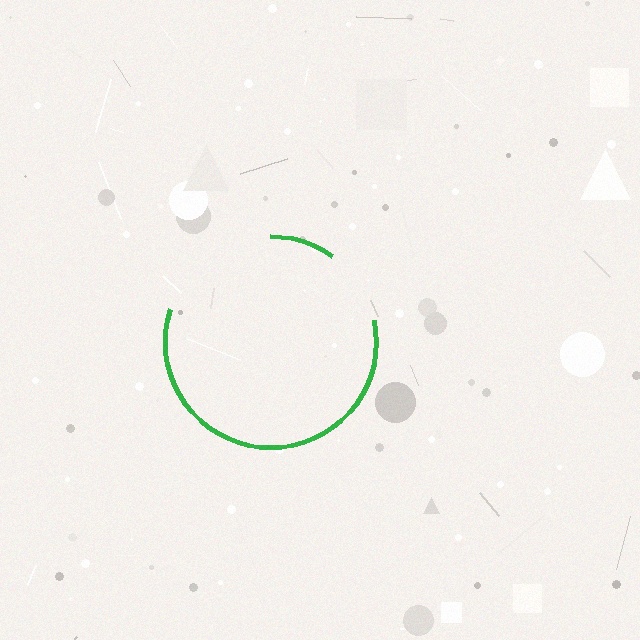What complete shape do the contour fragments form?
The contour fragments form a circle.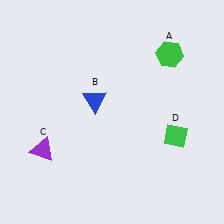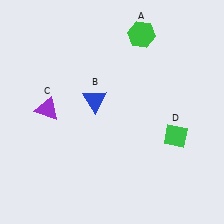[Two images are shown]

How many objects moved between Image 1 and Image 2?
2 objects moved between the two images.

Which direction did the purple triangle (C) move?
The purple triangle (C) moved up.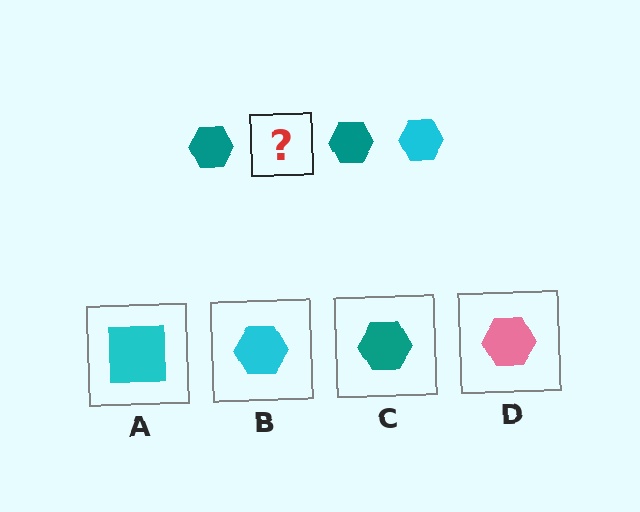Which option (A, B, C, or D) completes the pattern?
B.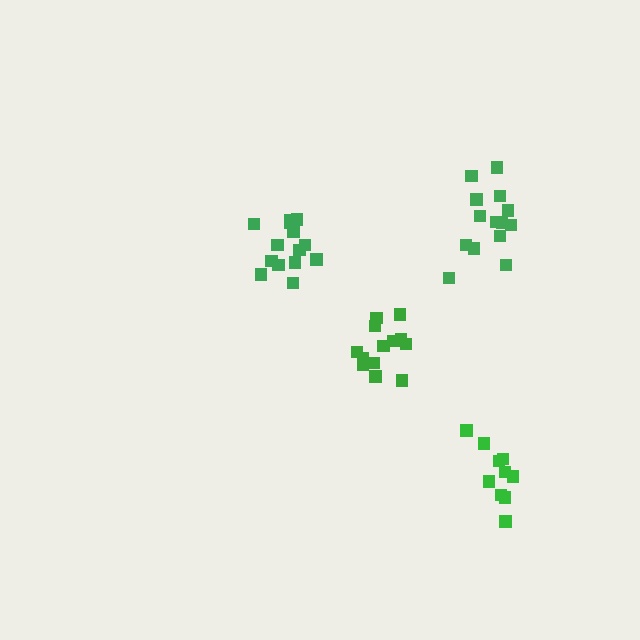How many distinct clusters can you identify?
There are 4 distinct clusters.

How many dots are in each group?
Group 1: 14 dots, Group 2: 10 dots, Group 3: 13 dots, Group 4: 14 dots (51 total).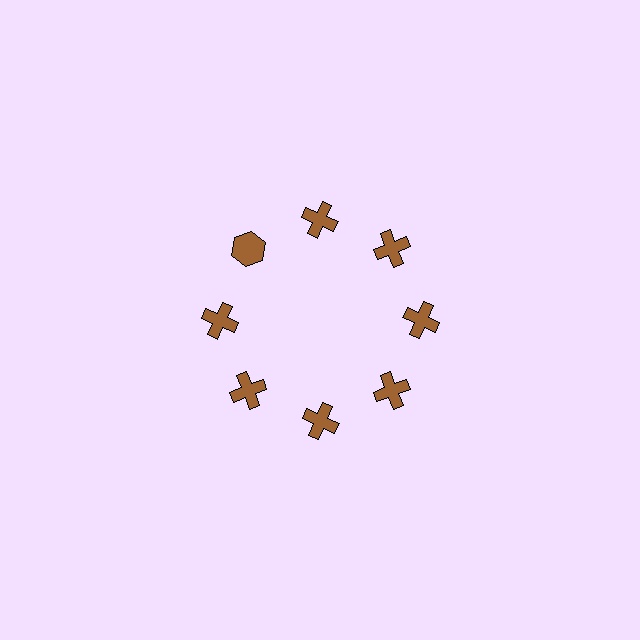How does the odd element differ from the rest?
It has a different shape: hexagon instead of cross.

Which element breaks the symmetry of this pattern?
The brown hexagon at roughly the 10 o'clock position breaks the symmetry. All other shapes are brown crosses.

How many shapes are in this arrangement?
There are 8 shapes arranged in a ring pattern.